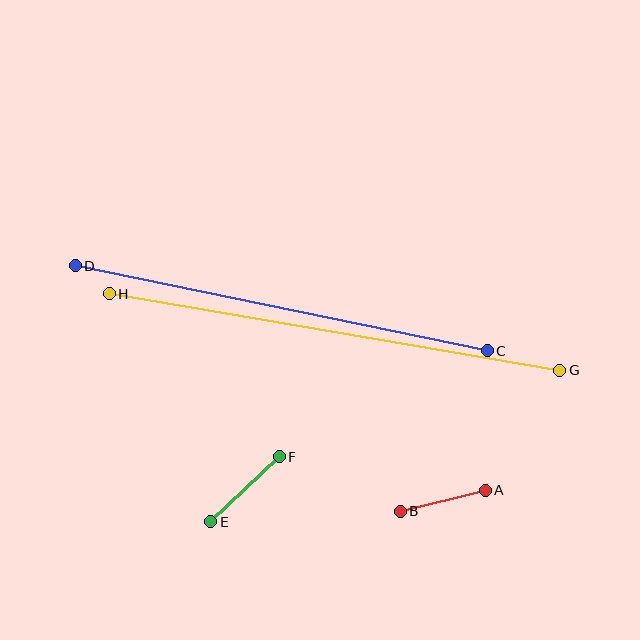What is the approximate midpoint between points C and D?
The midpoint is at approximately (281, 308) pixels.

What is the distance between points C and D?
The distance is approximately 421 pixels.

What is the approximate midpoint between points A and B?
The midpoint is at approximately (443, 501) pixels.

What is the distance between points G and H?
The distance is approximately 457 pixels.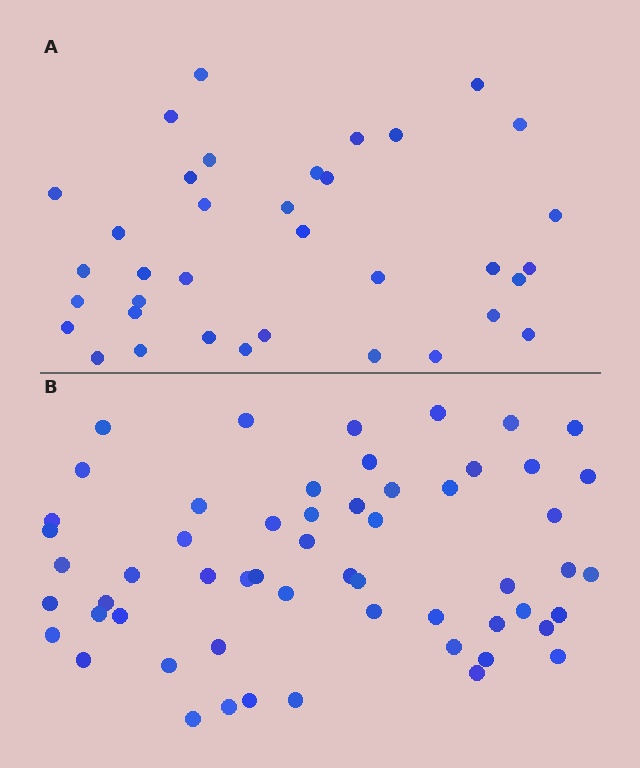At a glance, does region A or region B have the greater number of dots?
Region B (the bottom region) has more dots.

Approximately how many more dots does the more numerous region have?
Region B has approximately 20 more dots than region A.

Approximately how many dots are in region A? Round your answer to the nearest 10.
About 40 dots. (The exact count is 36, which rounds to 40.)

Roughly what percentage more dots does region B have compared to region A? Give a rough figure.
About 60% more.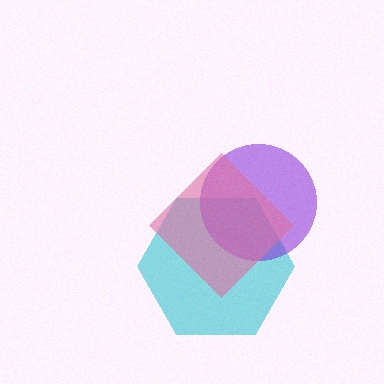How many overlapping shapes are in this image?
There are 3 overlapping shapes in the image.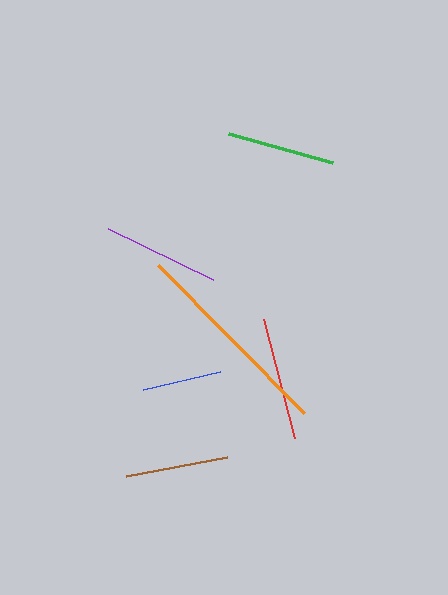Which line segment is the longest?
The orange line is the longest at approximately 208 pixels.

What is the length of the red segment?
The red segment is approximately 123 pixels long.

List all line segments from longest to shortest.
From longest to shortest: orange, red, purple, green, brown, blue.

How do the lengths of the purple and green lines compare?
The purple and green lines are approximately the same length.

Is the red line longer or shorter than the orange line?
The orange line is longer than the red line.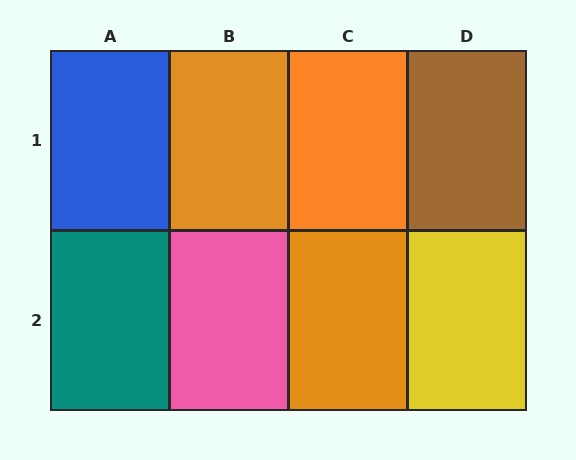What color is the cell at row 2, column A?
Teal.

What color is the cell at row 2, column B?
Pink.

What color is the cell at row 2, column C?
Orange.